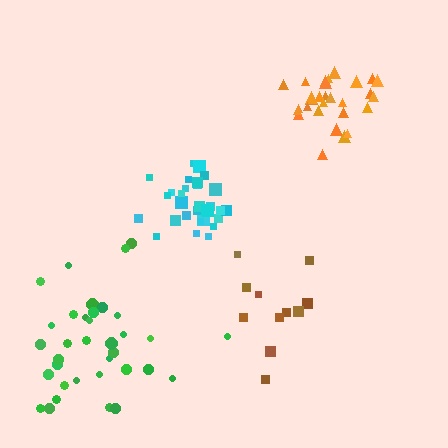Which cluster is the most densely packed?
Cyan.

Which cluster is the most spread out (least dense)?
Green.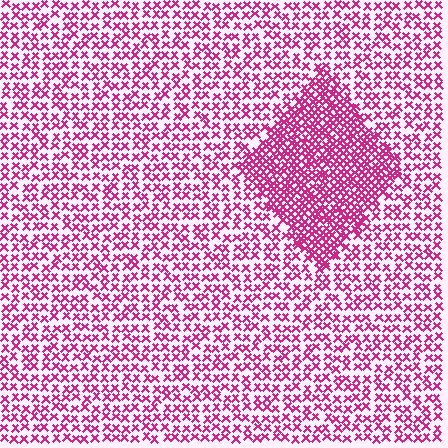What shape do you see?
I see a diamond.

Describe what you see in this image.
The image contains small magenta elements arranged at two different densities. A diamond-shaped region is visible where the elements are more densely packed than the surrounding area.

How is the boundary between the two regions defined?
The boundary is defined by a change in element density (approximately 2.1x ratio). All elements are the same color, size, and shape.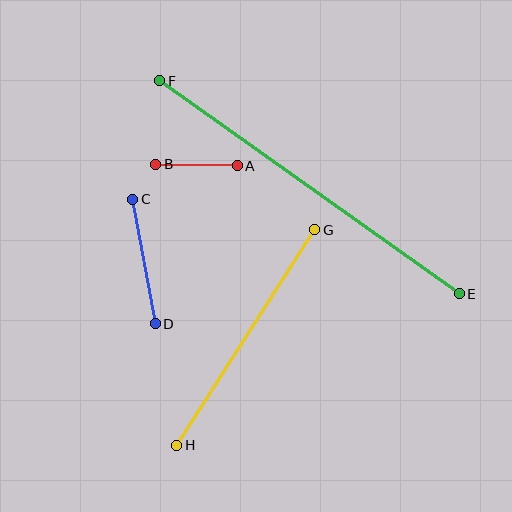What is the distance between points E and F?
The distance is approximately 367 pixels.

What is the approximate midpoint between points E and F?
The midpoint is at approximately (309, 187) pixels.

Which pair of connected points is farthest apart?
Points E and F are farthest apart.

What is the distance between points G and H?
The distance is approximately 256 pixels.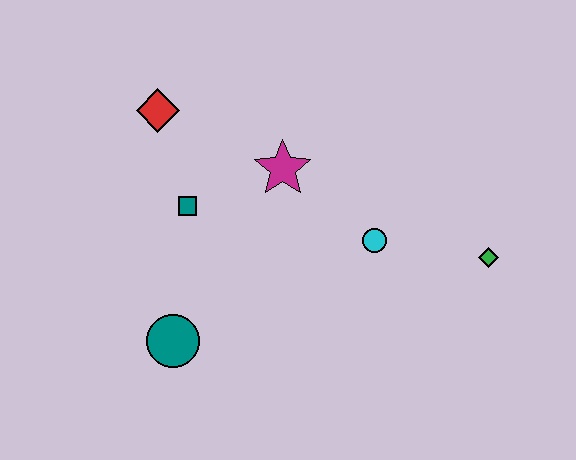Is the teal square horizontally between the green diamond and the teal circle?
Yes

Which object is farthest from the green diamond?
The red diamond is farthest from the green diamond.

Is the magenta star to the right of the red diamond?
Yes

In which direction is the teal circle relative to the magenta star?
The teal circle is below the magenta star.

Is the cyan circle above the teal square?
No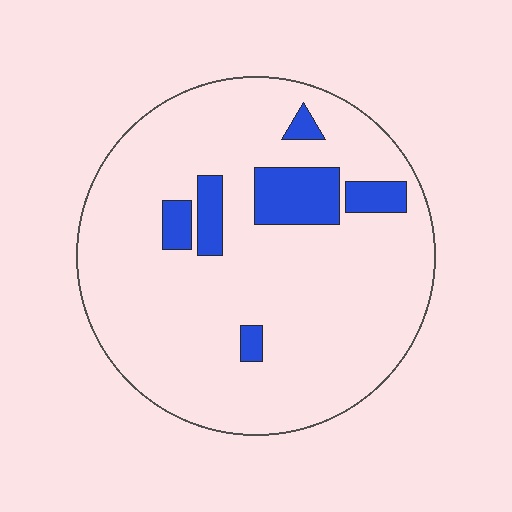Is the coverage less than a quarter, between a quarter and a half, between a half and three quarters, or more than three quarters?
Less than a quarter.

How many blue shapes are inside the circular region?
6.